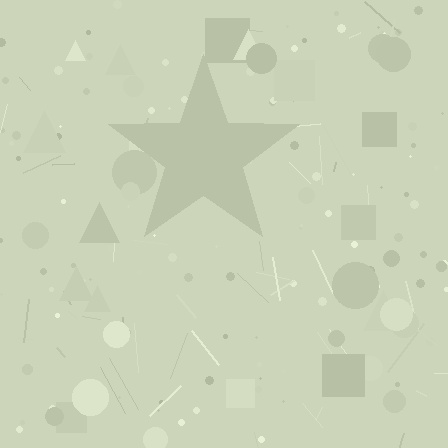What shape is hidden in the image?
A star is hidden in the image.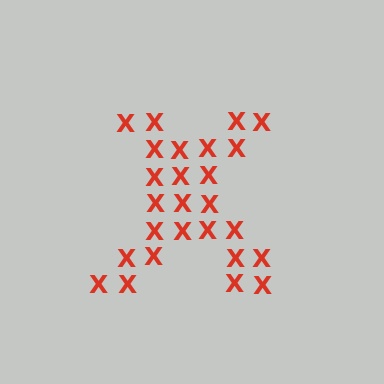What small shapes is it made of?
It is made of small letter X's.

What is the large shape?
The large shape is the letter X.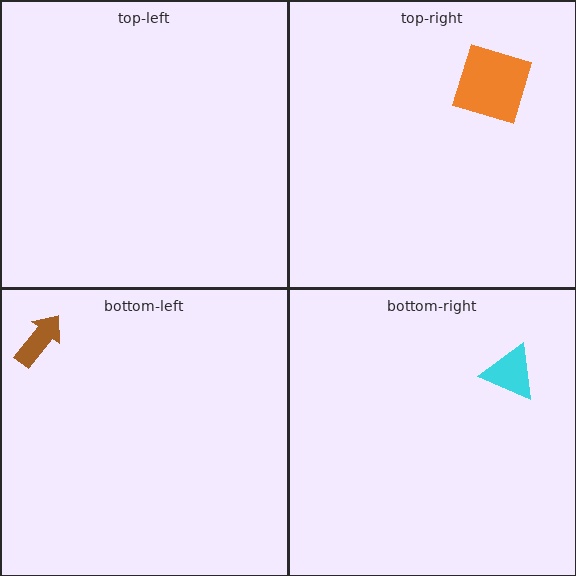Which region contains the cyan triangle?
The bottom-right region.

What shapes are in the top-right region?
The orange square.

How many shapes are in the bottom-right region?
1.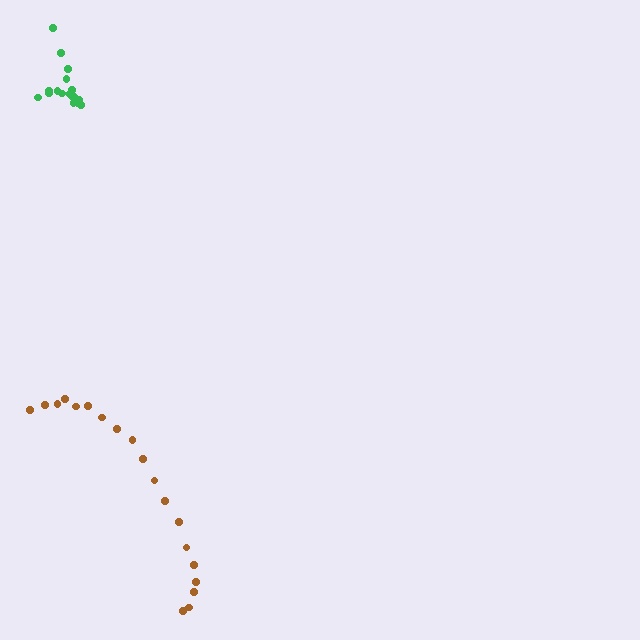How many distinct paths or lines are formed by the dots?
There are 2 distinct paths.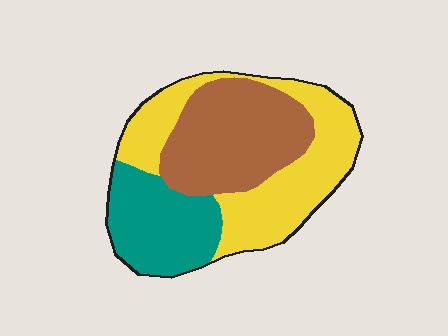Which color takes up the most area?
Yellow, at roughly 40%.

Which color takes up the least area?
Teal, at roughly 25%.